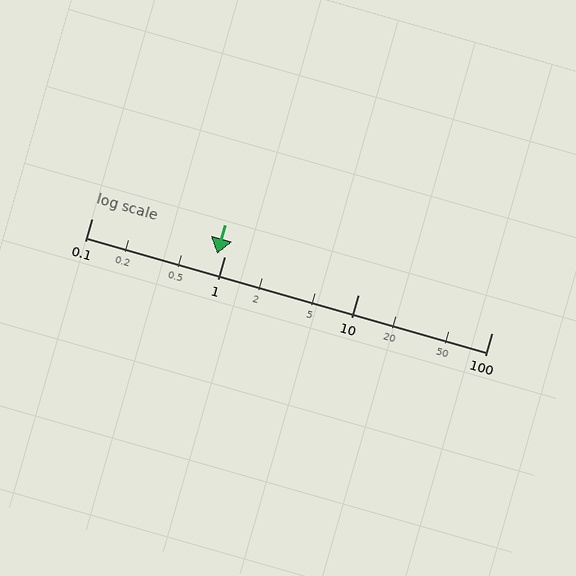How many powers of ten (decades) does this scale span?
The scale spans 3 decades, from 0.1 to 100.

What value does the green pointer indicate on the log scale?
The pointer indicates approximately 0.87.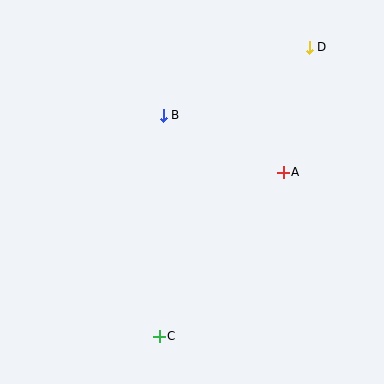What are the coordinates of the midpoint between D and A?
The midpoint between D and A is at (296, 110).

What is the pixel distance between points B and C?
The distance between B and C is 221 pixels.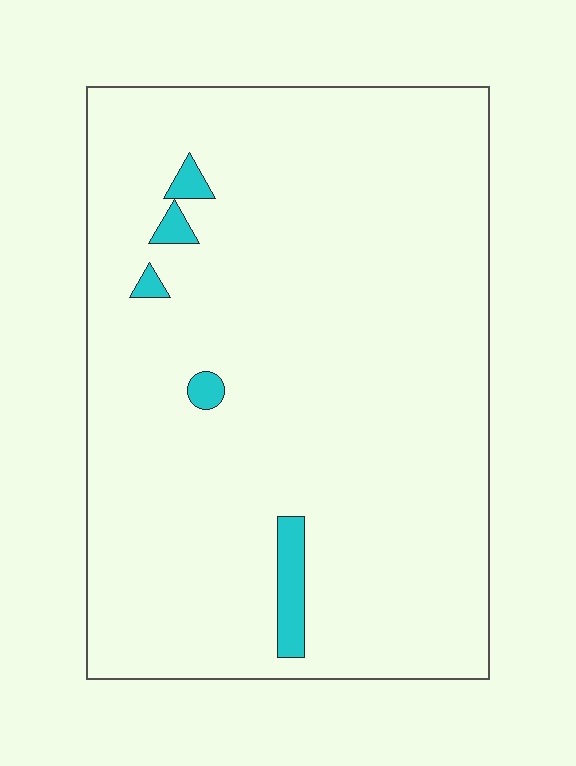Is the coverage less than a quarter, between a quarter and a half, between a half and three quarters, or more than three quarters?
Less than a quarter.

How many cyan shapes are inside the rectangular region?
5.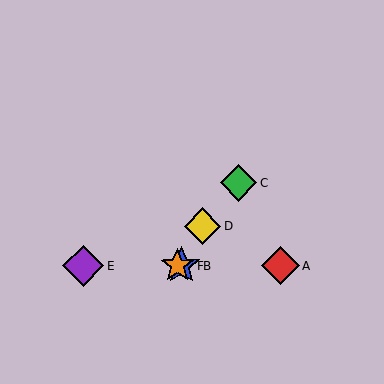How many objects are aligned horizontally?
4 objects (A, B, E, F) are aligned horizontally.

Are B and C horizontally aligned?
No, B is at y≈266 and C is at y≈183.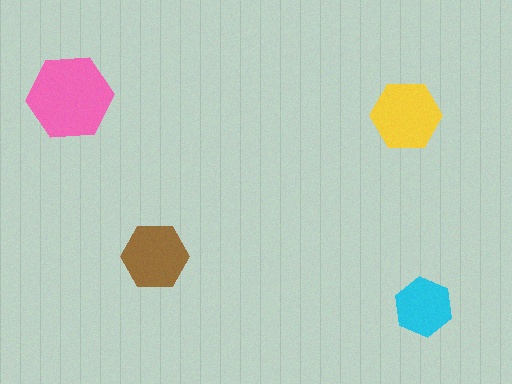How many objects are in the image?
There are 4 objects in the image.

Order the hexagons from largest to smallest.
the pink one, the yellow one, the brown one, the cyan one.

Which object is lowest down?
The cyan hexagon is bottommost.